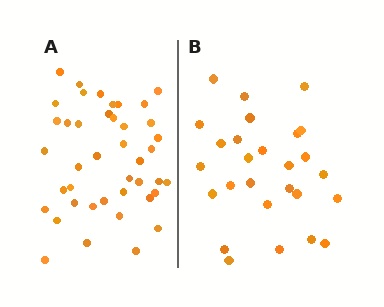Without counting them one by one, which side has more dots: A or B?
Region A (the left region) has more dots.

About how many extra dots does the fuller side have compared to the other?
Region A has approximately 15 more dots than region B.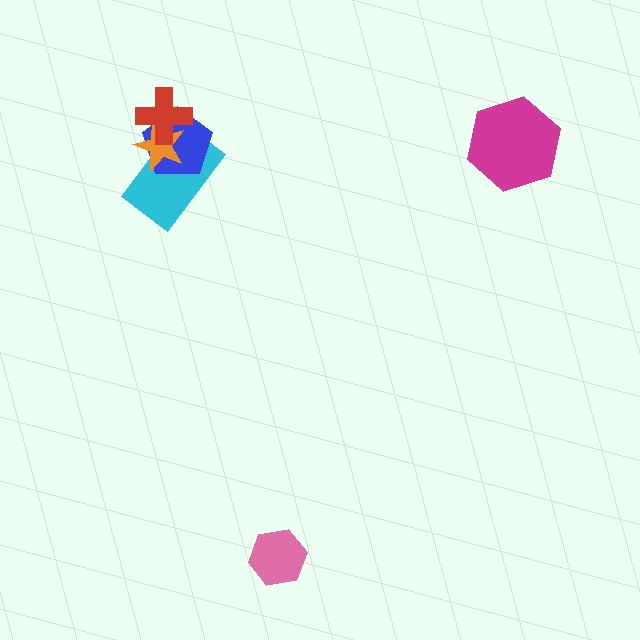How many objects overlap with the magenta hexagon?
0 objects overlap with the magenta hexagon.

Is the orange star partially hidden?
Yes, it is partially covered by another shape.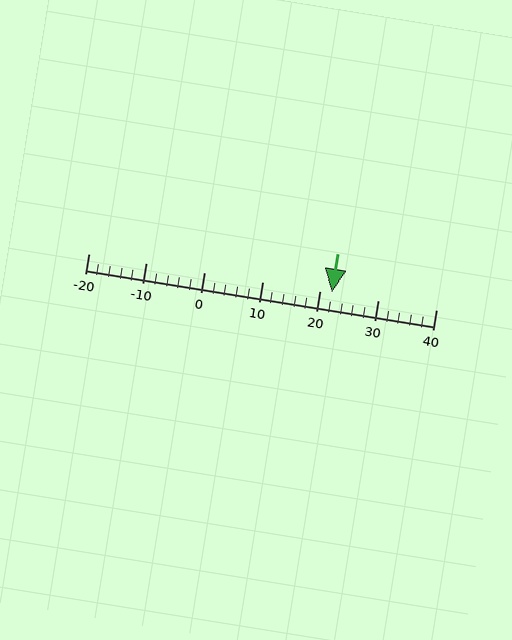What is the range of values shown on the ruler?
The ruler shows values from -20 to 40.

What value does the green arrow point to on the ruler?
The green arrow points to approximately 22.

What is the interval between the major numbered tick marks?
The major tick marks are spaced 10 units apart.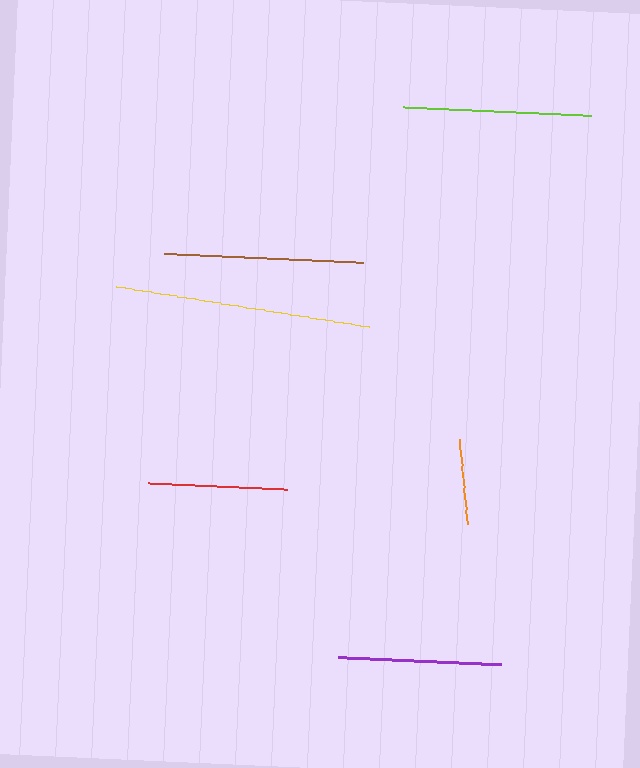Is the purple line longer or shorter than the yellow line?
The yellow line is longer than the purple line.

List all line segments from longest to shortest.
From longest to shortest: yellow, brown, lime, purple, red, orange.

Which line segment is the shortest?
The orange line is the shortest at approximately 85 pixels.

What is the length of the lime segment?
The lime segment is approximately 188 pixels long.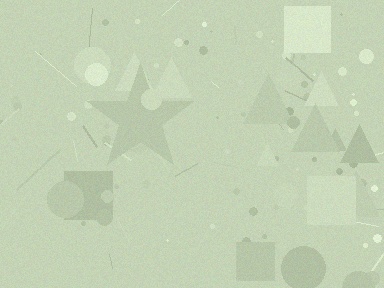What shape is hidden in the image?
A star is hidden in the image.